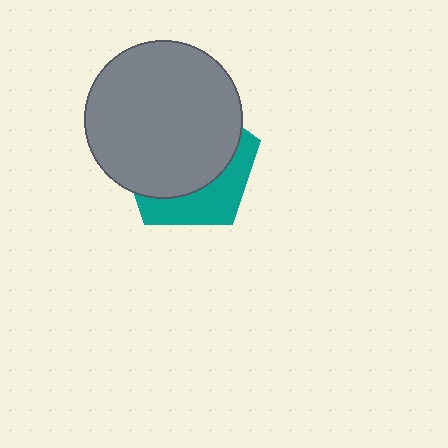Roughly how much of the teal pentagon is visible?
A small part of it is visible (roughly 33%).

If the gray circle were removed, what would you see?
You would see the complete teal pentagon.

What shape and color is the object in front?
The object in front is a gray circle.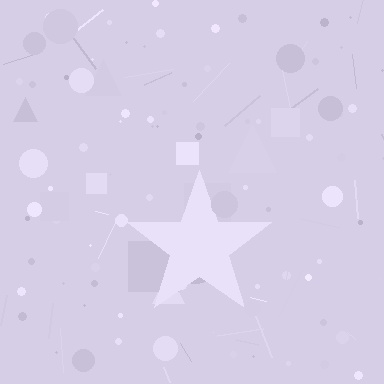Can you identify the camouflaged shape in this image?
The camouflaged shape is a star.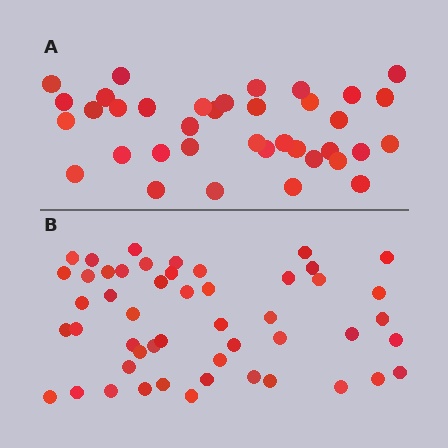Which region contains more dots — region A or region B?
Region B (the bottom region) has more dots.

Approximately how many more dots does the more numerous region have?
Region B has approximately 15 more dots than region A.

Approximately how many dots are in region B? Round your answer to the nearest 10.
About 50 dots.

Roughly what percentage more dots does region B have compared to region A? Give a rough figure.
About 35% more.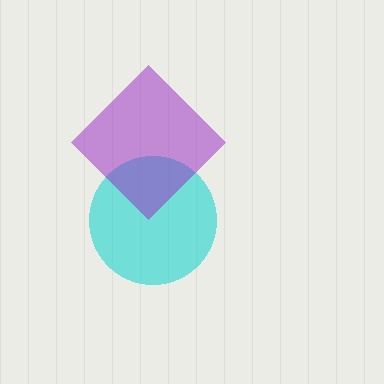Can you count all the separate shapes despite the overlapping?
Yes, there are 2 separate shapes.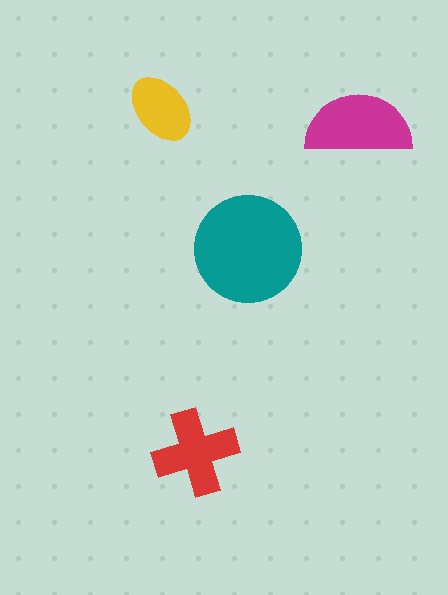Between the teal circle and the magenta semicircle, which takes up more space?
The teal circle.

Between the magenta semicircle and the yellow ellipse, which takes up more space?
The magenta semicircle.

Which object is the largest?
The teal circle.